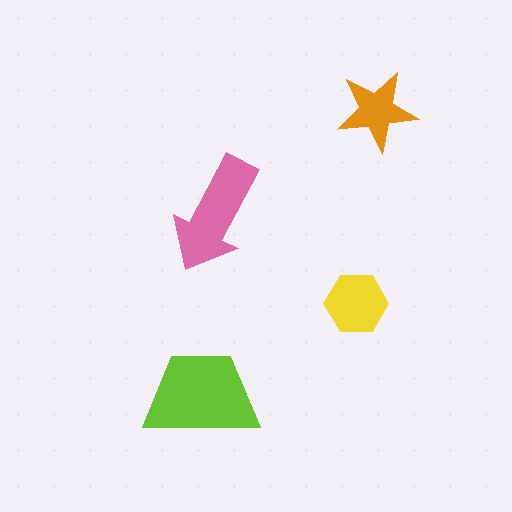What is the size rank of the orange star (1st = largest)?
4th.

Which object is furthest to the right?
The orange star is rightmost.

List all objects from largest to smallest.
The lime trapezoid, the pink arrow, the yellow hexagon, the orange star.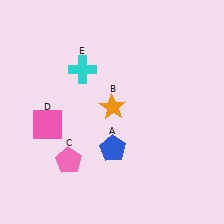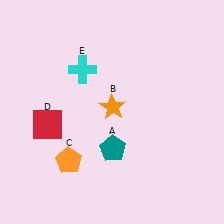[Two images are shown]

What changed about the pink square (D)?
In Image 1, D is pink. In Image 2, it changed to red.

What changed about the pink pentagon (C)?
In Image 1, C is pink. In Image 2, it changed to orange.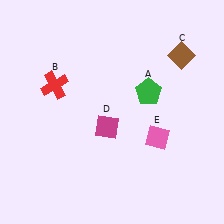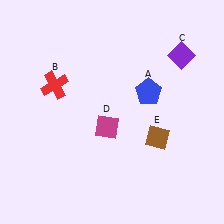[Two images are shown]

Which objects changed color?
A changed from green to blue. C changed from brown to purple. E changed from pink to brown.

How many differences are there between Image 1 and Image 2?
There are 3 differences between the two images.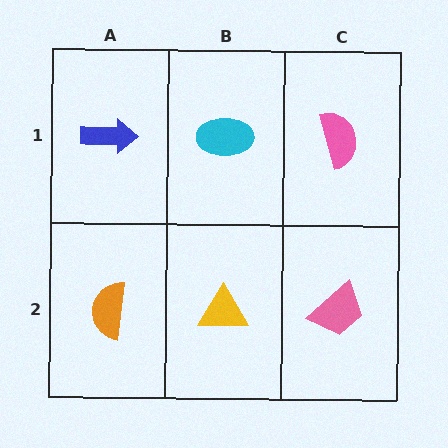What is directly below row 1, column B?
A yellow triangle.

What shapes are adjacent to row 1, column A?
An orange semicircle (row 2, column A), a cyan ellipse (row 1, column B).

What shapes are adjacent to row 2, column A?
A blue arrow (row 1, column A), a yellow triangle (row 2, column B).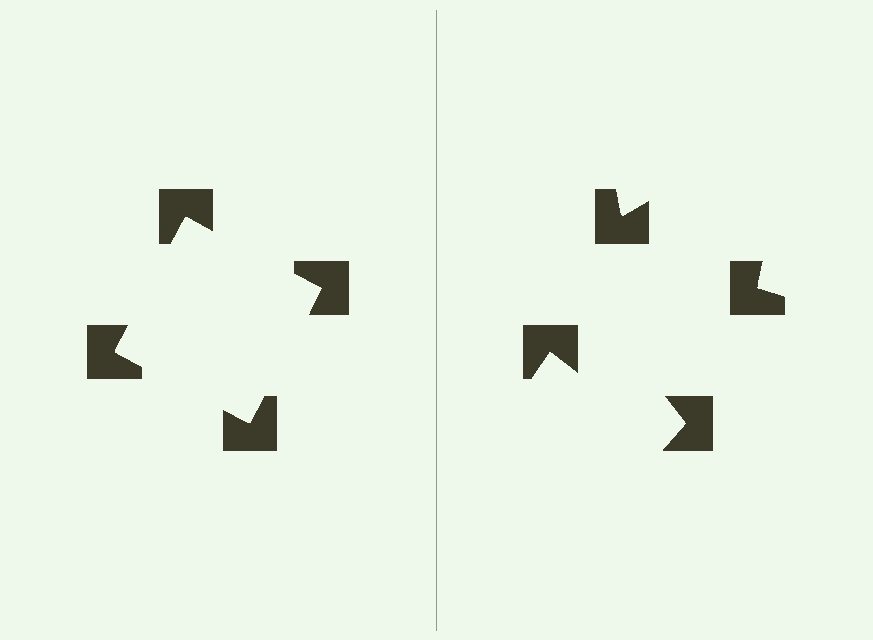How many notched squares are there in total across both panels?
8 — 4 on each side.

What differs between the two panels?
The notched squares are positioned identically on both sides; only the wedge orientations differ. On the left they align to a square; on the right they are misaligned.